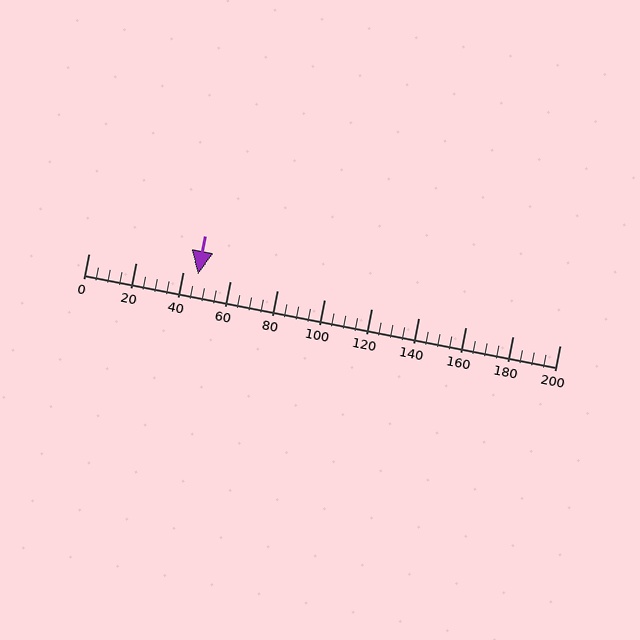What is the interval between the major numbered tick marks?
The major tick marks are spaced 20 units apart.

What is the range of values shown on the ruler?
The ruler shows values from 0 to 200.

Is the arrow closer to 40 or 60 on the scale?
The arrow is closer to 40.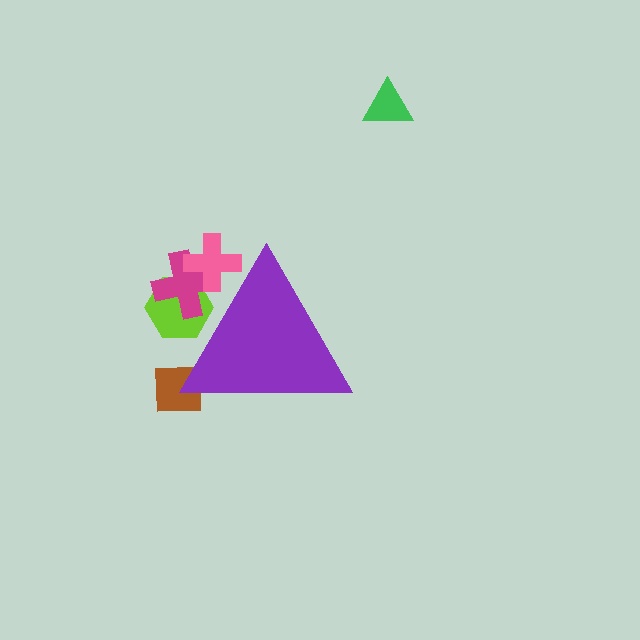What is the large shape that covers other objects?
A purple triangle.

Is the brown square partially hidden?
Yes, the brown square is partially hidden behind the purple triangle.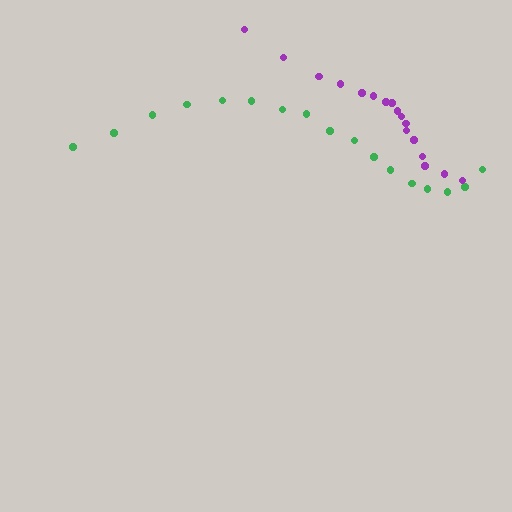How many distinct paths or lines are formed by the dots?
There are 2 distinct paths.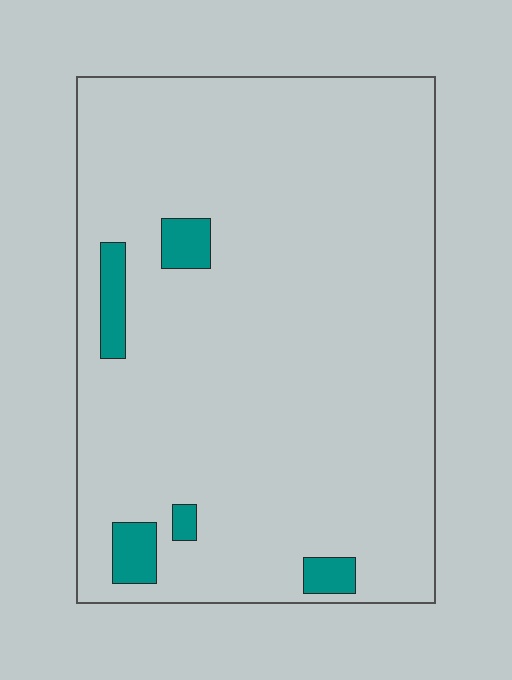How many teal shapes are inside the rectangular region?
5.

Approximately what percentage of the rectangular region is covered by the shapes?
Approximately 5%.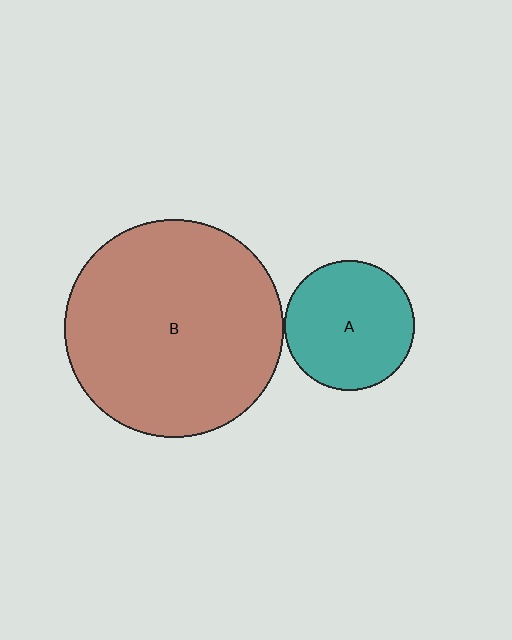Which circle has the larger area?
Circle B (brown).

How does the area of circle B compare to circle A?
Approximately 2.8 times.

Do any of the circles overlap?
No, none of the circles overlap.